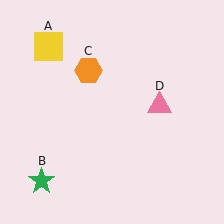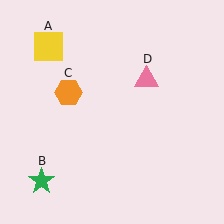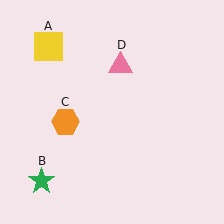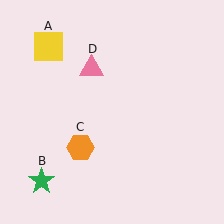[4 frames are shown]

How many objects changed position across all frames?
2 objects changed position: orange hexagon (object C), pink triangle (object D).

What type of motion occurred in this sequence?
The orange hexagon (object C), pink triangle (object D) rotated counterclockwise around the center of the scene.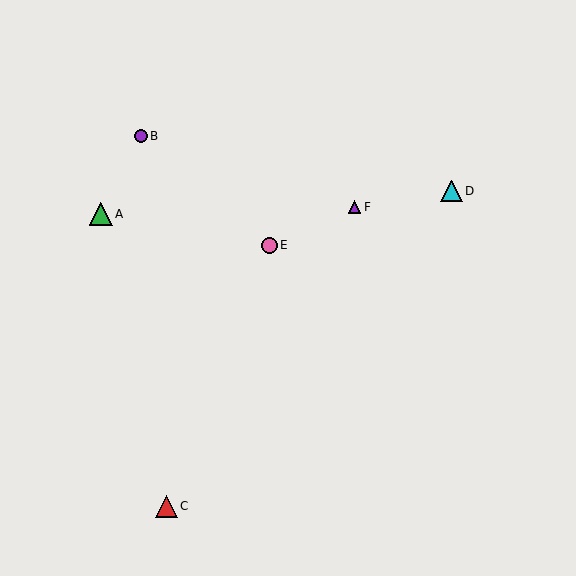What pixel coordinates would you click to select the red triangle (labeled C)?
Click at (166, 506) to select the red triangle C.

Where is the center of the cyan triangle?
The center of the cyan triangle is at (451, 191).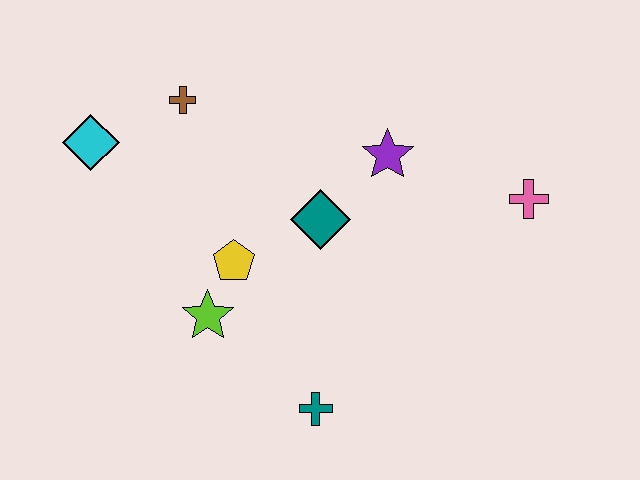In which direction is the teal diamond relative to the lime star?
The teal diamond is to the right of the lime star.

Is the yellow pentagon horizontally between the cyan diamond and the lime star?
No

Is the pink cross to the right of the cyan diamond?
Yes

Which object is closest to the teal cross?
The lime star is closest to the teal cross.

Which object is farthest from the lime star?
The pink cross is farthest from the lime star.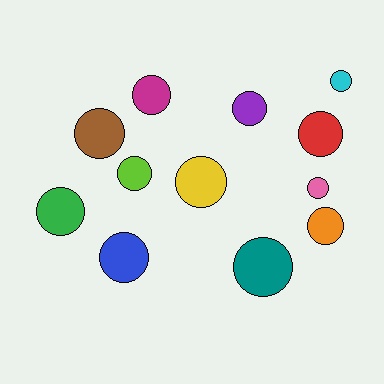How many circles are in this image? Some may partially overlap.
There are 12 circles.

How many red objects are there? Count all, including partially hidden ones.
There is 1 red object.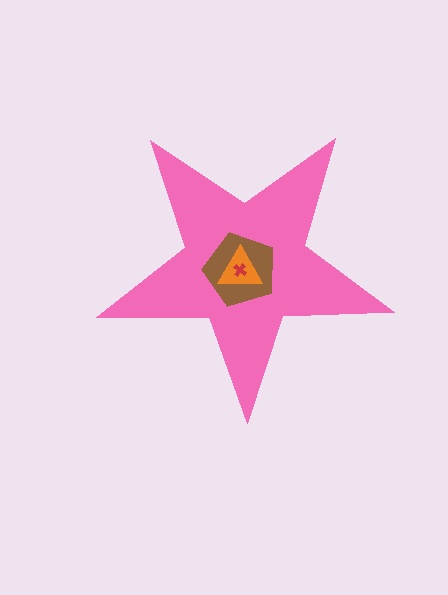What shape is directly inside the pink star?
The brown pentagon.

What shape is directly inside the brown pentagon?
The orange triangle.